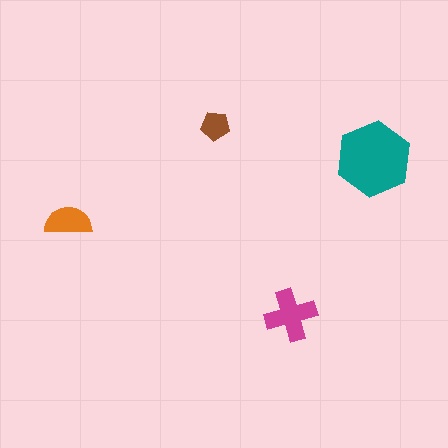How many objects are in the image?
There are 4 objects in the image.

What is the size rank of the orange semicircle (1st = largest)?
3rd.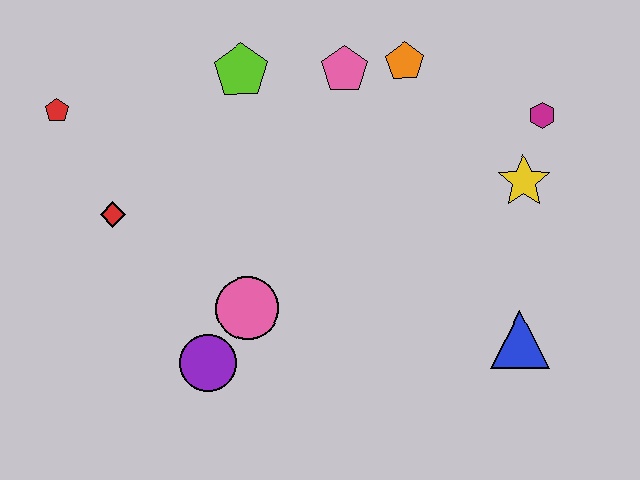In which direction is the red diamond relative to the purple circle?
The red diamond is above the purple circle.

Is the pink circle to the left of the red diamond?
No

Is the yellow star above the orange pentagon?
No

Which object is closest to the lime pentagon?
The pink pentagon is closest to the lime pentagon.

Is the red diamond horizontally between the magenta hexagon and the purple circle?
No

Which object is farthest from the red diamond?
The magenta hexagon is farthest from the red diamond.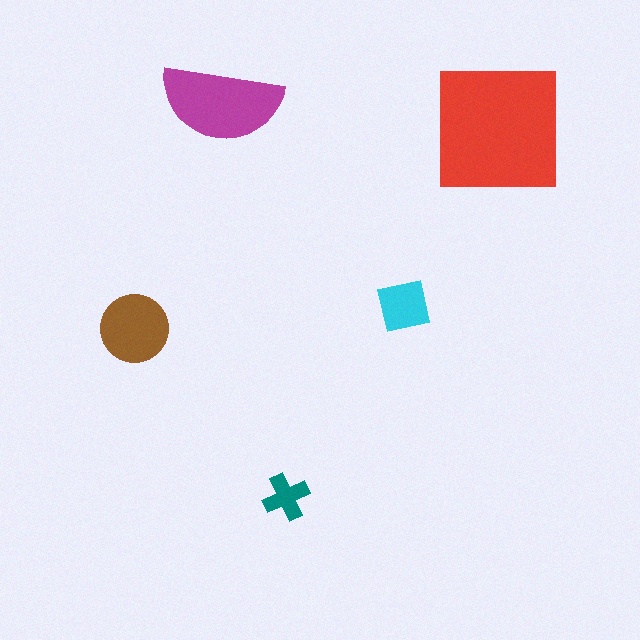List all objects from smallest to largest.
The teal cross, the cyan square, the brown circle, the magenta semicircle, the red square.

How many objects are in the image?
There are 5 objects in the image.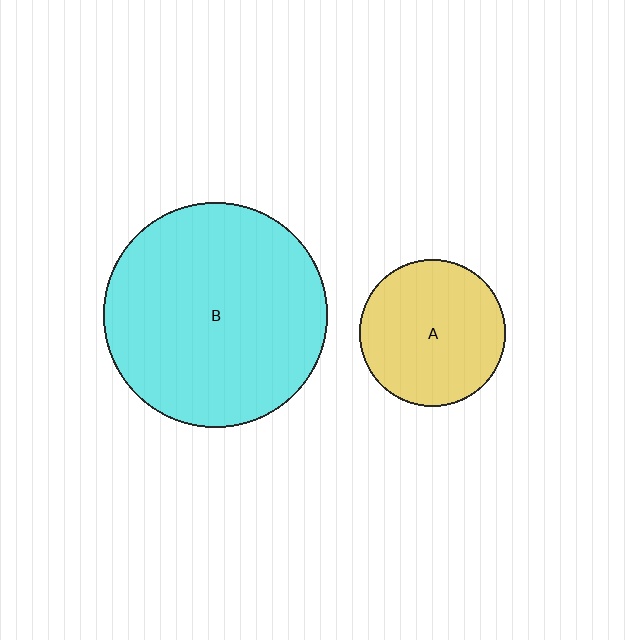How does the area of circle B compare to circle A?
Approximately 2.3 times.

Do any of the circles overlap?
No, none of the circles overlap.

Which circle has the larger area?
Circle B (cyan).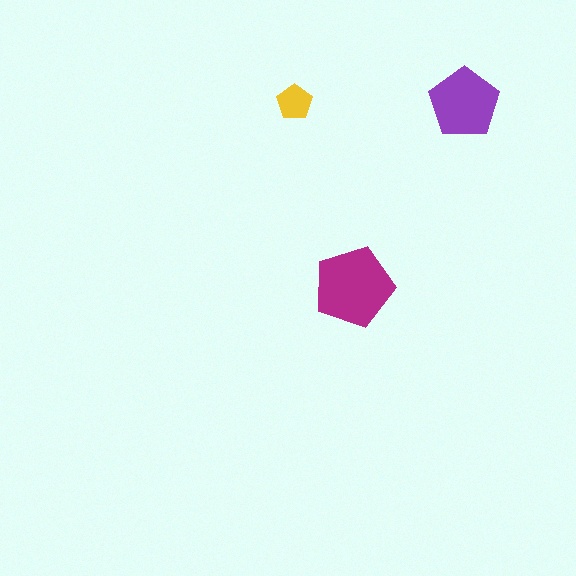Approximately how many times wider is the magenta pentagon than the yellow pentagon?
About 2.5 times wider.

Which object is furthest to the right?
The purple pentagon is rightmost.